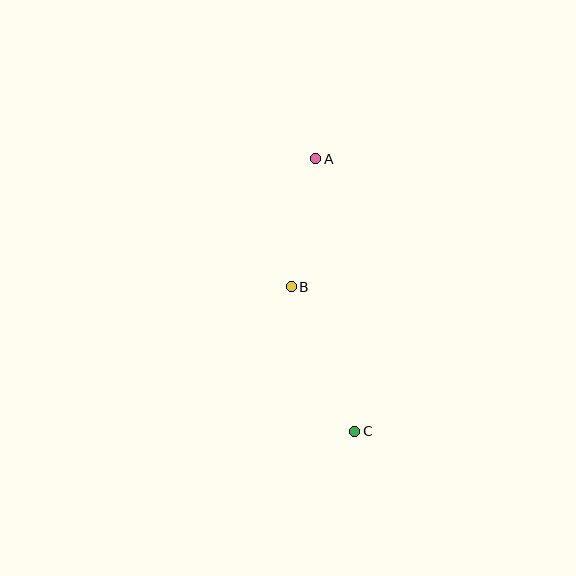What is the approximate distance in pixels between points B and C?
The distance between B and C is approximately 158 pixels.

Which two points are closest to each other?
Points A and B are closest to each other.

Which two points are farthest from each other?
Points A and C are farthest from each other.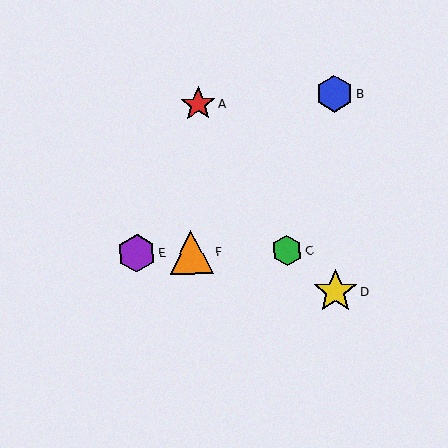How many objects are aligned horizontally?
3 objects (C, E, F) are aligned horizontally.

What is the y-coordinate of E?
Object E is at y≈253.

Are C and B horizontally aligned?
No, C is at y≈250 and B is at y≈94.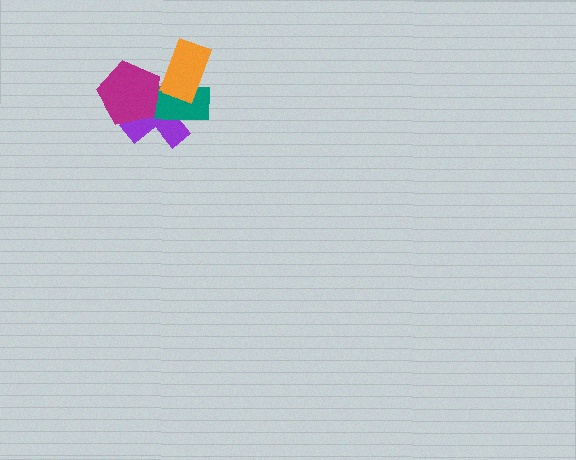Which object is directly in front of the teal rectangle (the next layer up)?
The orange rectangle is directly in front of the teal rectangle.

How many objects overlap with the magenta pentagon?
2 objects overlap with the magenta pentagon.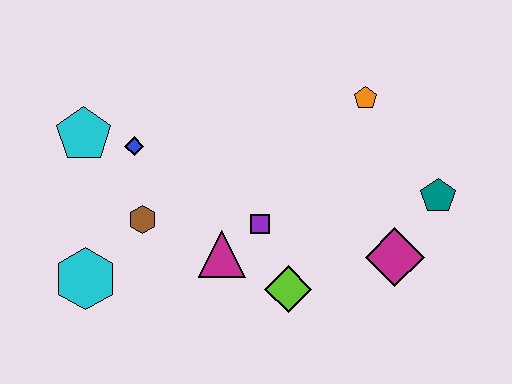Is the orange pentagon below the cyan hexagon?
No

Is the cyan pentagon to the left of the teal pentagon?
Yes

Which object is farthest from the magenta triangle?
The teal pentagon is farthest from the magenta triangle.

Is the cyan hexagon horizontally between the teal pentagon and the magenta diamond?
No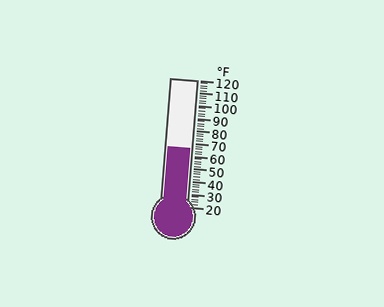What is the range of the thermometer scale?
The thermometer scale ranges from 20°F to 120°F.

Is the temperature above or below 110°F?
The temperature is below 110°F.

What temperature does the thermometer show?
The thermometer shows approximately 66°F.